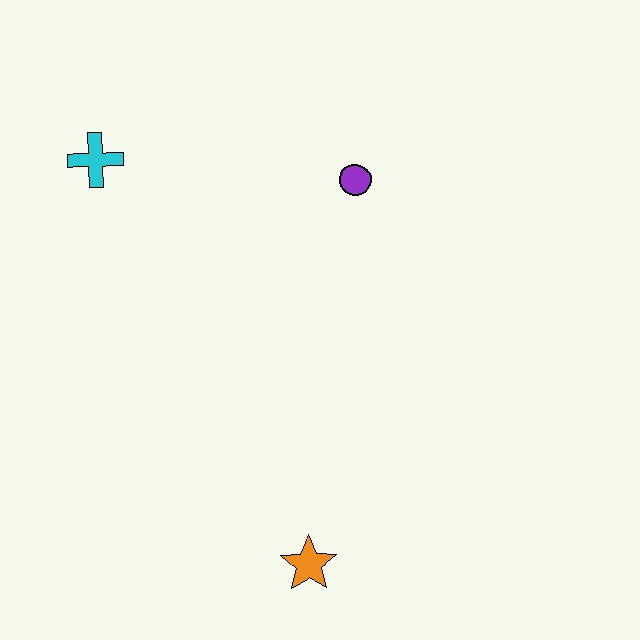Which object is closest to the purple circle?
The cyan cross is closest to the purple circle.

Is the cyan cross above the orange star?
Yes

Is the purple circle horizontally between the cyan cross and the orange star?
No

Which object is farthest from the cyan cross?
The orange star is farthest from the cyan cross.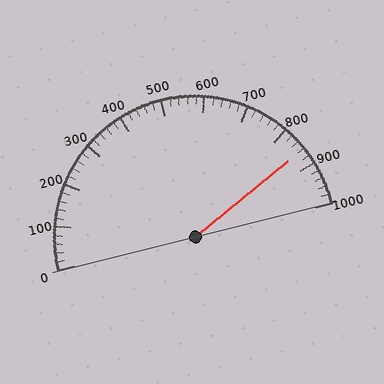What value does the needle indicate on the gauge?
The needle indicates approximately 860.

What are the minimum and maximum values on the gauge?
The gauge ranges from 0 to 1000.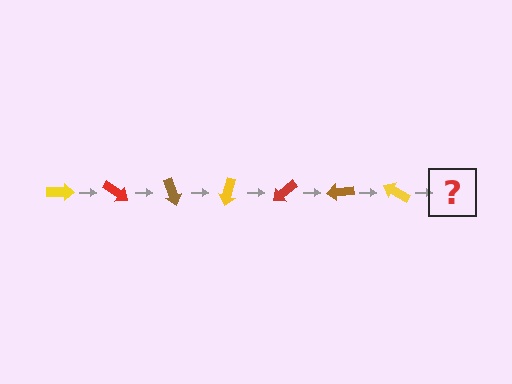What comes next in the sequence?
The next element should be a red arrow, rotated 245 degrees from the start.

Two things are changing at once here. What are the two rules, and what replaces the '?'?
The two rules are that it rotates 35 degrees each step and the color cycles through yellow, red, and brown. The '?' should be a red arrow, rotated 245 degrees from the start.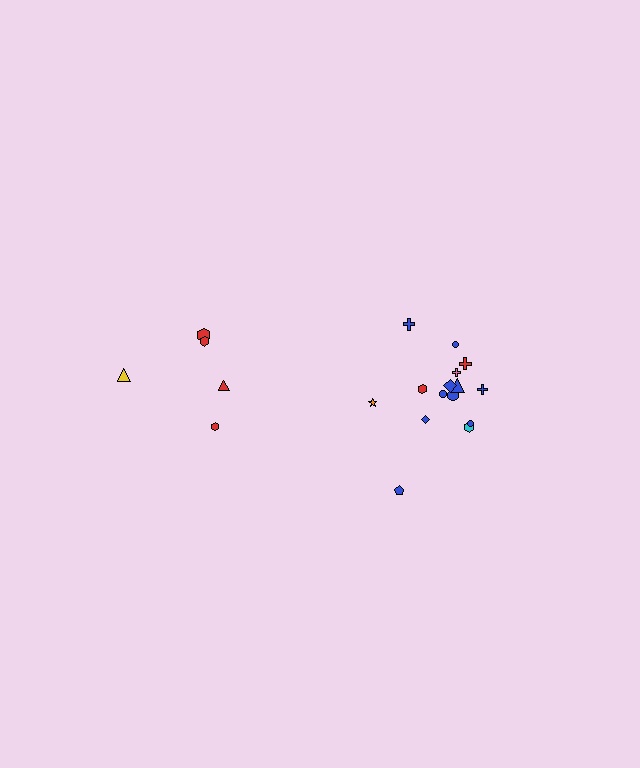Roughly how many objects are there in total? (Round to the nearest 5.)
Roughly 20 objects in total.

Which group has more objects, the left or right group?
The right group.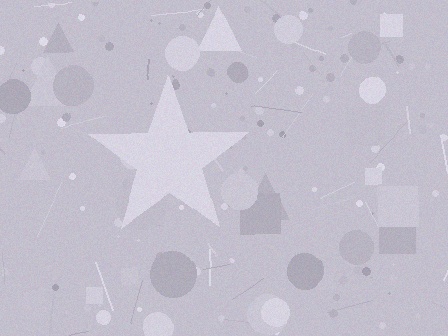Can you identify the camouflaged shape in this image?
The camouflaged shape is a star.